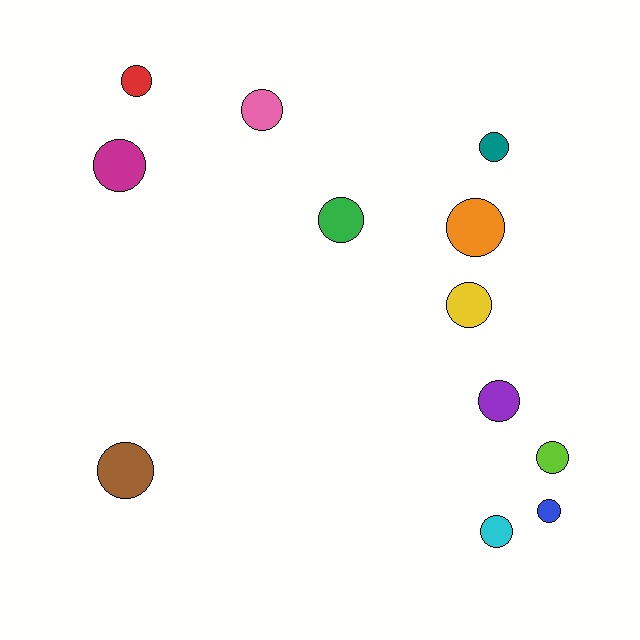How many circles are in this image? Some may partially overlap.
There are 12 circles.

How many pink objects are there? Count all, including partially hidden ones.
There is 1 pink object.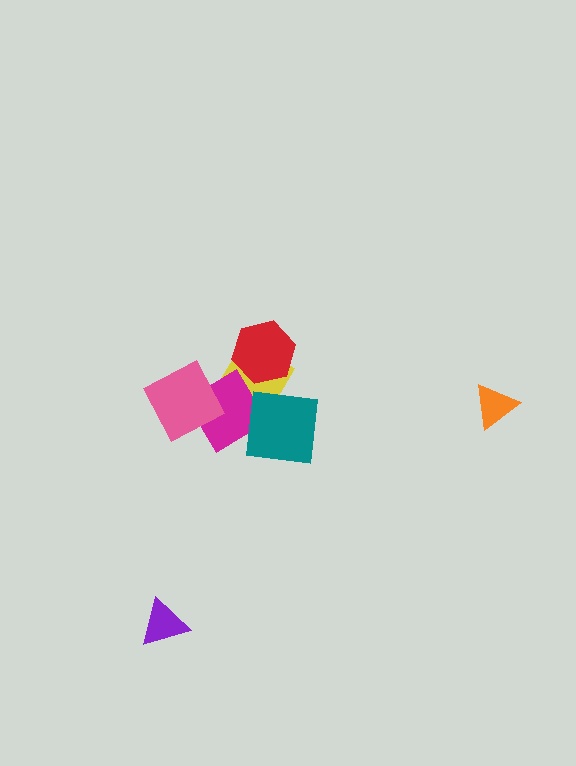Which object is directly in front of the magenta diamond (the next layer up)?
The pink diamond is directly in front of the magenta diamond.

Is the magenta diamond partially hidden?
Yes, it is partially covered by another shape.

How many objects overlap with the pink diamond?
2 objects overlap with the pink diamond.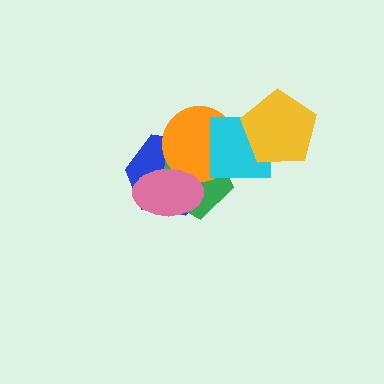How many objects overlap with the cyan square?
3 objects overlap with the cyan square.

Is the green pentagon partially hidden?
Yes, it is partially covered by another shape.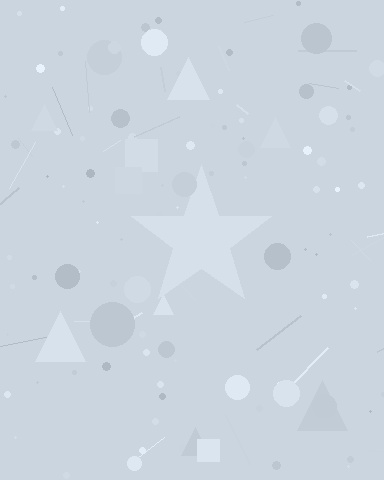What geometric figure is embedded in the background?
A star is embedded in the background.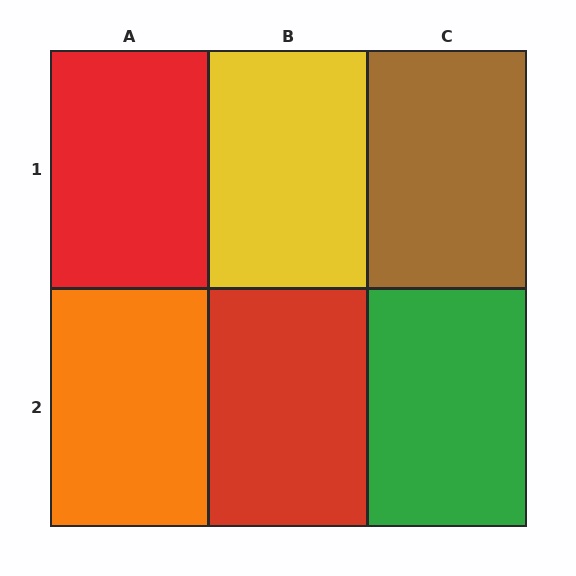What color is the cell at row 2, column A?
Orange.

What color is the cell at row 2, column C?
Green.